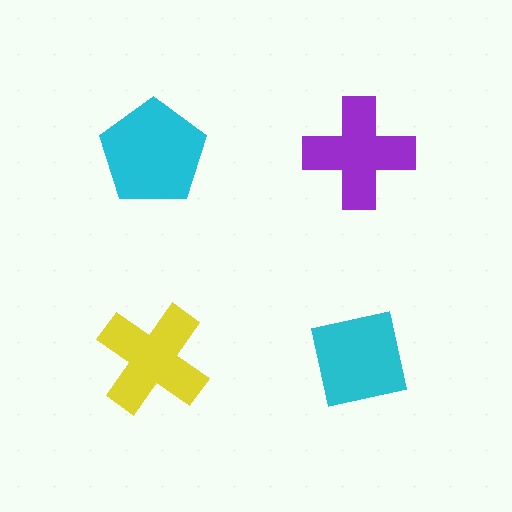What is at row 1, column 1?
A cyan pentagon.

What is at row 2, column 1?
A yellow cross.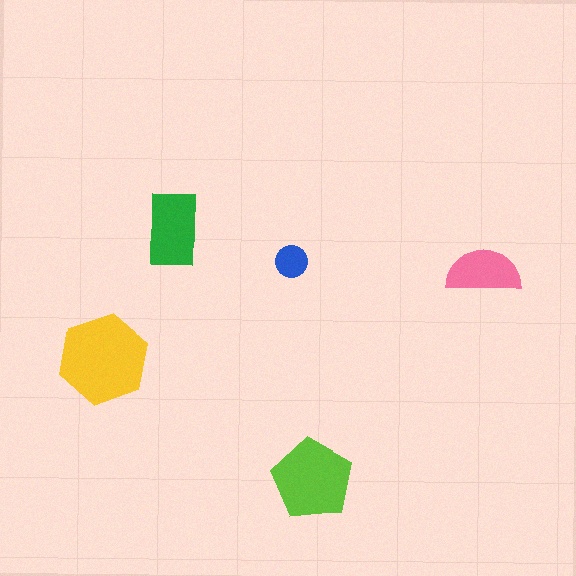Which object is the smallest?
The blue circle.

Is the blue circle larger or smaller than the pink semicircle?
Smaller.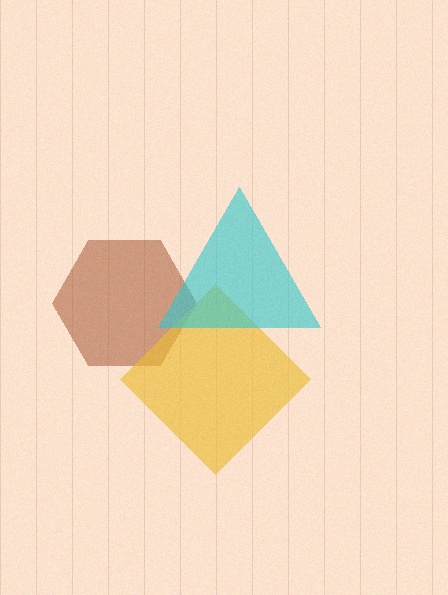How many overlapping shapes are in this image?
There are 3 overlapping shapes in the image.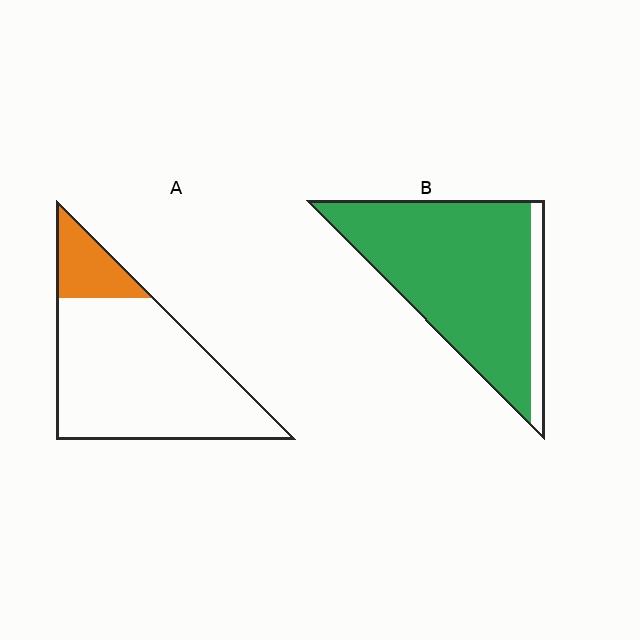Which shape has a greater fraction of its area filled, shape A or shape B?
Shape B.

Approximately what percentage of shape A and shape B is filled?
A is approximately 15% and B is approximately 90%.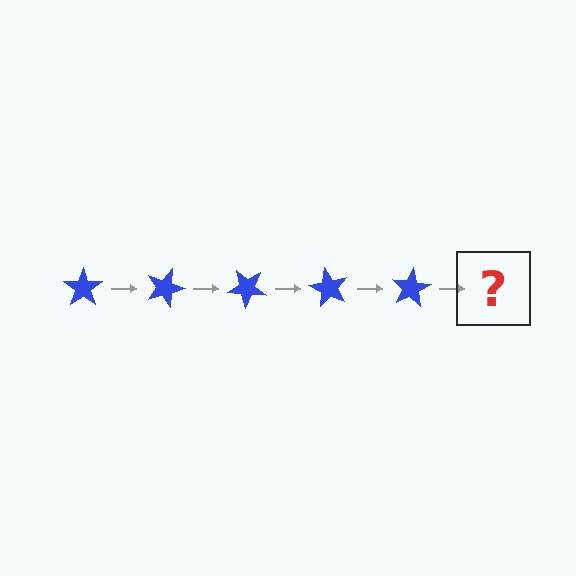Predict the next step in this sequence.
The next step is a blue star rotated 100 degrees.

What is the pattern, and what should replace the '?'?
The pattern is that the star rotates 20 degrees each step. The '?' should be a blue star rotated 100 degrees.